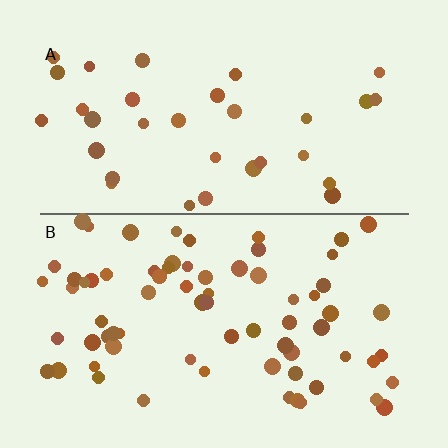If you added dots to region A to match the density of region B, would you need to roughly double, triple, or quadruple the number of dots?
Approximately double.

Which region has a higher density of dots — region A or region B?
B (the bottom).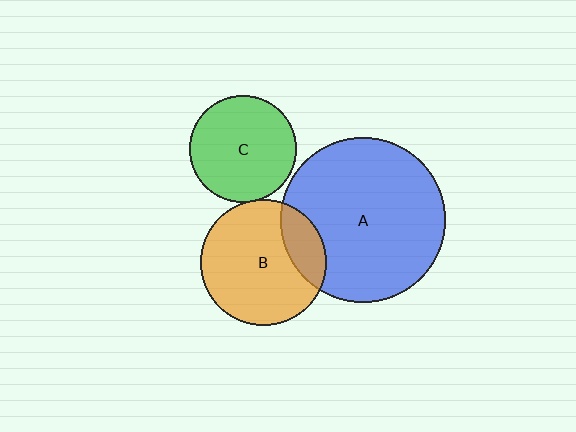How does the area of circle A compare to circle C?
Approximately 2.4 times.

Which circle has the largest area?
Circle A (blue).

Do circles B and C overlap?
Yes.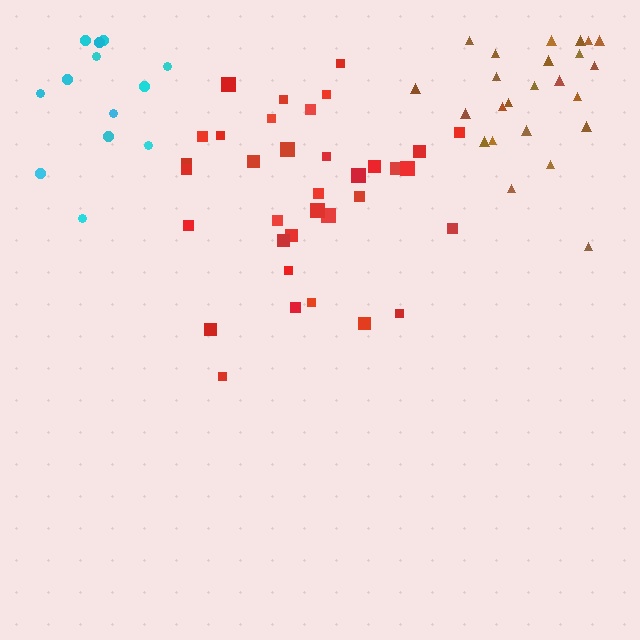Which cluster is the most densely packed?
Red.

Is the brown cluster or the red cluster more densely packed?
Red.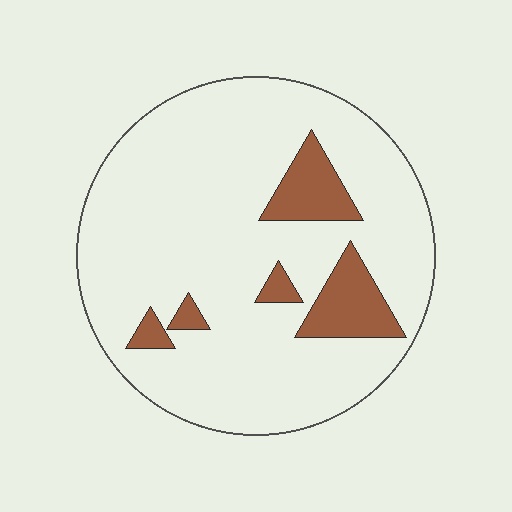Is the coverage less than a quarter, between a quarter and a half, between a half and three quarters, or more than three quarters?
Less than a quarter.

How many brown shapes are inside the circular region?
5.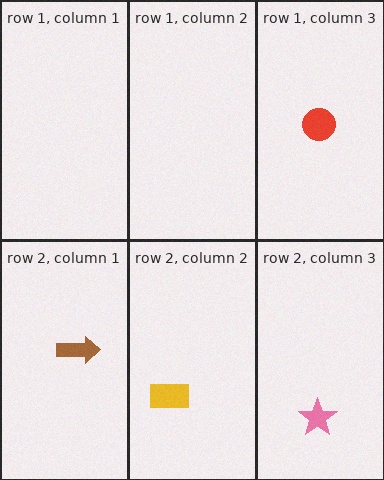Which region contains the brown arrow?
The row 2, column 1 region.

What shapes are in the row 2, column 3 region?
The pink star.